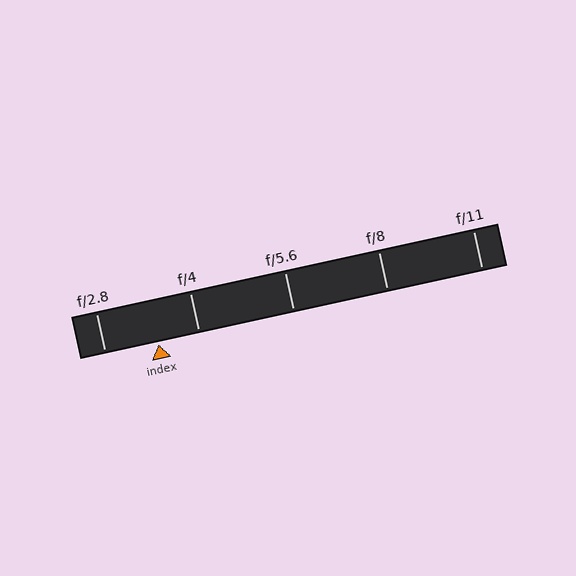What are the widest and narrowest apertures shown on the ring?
The widest aperture shown is f/2.8 and the narrowest is f/11.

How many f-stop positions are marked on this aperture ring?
There are 5 f-stop positions marked.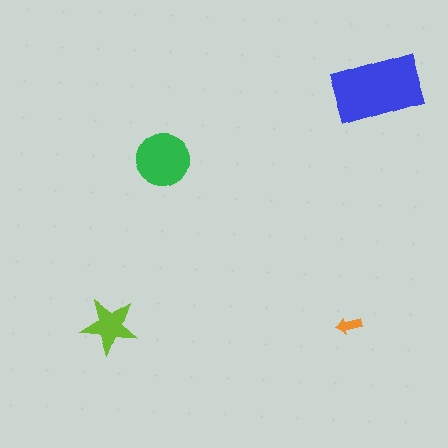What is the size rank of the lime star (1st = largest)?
3rd.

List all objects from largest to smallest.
The blue rectangle, the green circle, the lime star, the orange arrow.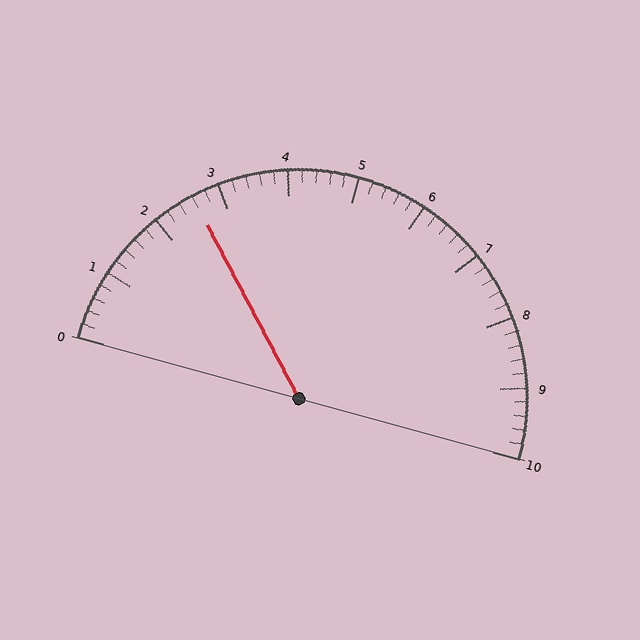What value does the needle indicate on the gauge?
The needle indicates approximately 2.6.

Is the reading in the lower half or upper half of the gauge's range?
The reading is in the lower half of the range (0 to 10).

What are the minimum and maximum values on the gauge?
The gauge ranges from 0 to 10.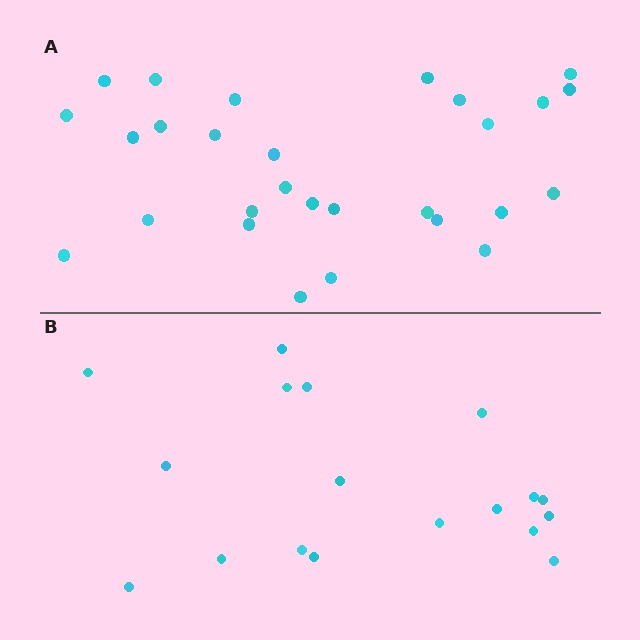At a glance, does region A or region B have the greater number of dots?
Region A (the top region) has more dots.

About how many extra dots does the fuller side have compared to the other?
Region A has roughly 10 or so more dots than region B.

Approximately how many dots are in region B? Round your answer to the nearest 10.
About 20 dots. (The exact count is 18, which rounds to 20.)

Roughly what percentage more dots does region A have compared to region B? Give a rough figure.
About 55% more.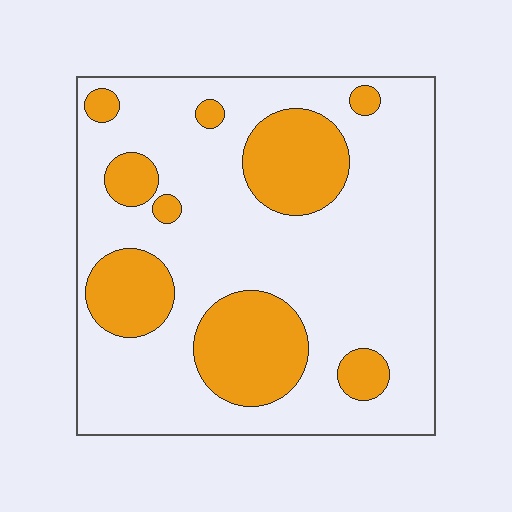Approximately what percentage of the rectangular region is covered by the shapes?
Approximately 25%.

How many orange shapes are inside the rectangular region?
9.